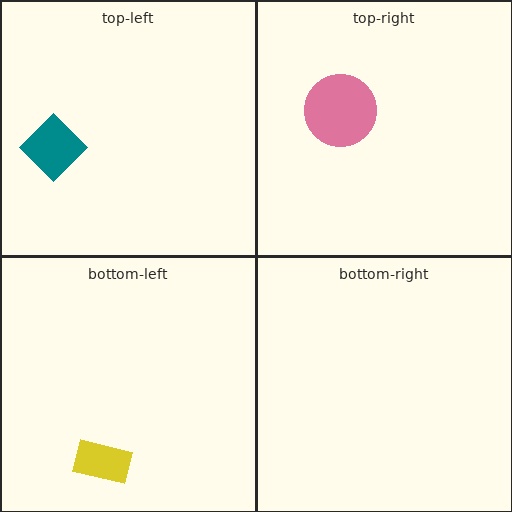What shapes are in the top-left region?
The teal diamond.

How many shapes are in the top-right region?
1.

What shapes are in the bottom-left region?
The yellow rectangle.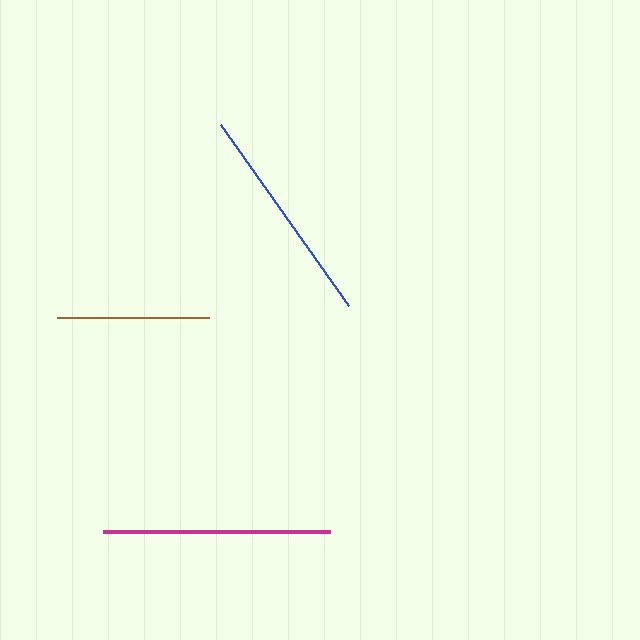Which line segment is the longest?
The magenta line is the longest at approximately 227 pixels.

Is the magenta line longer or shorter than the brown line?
The magenta line is longer than the brown line.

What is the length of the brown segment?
The brown segment is approximately 151 pixels long.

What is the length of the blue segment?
The blue segment is approximately 222 pixels long.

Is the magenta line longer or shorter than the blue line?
The magenta line is longer than the blue line.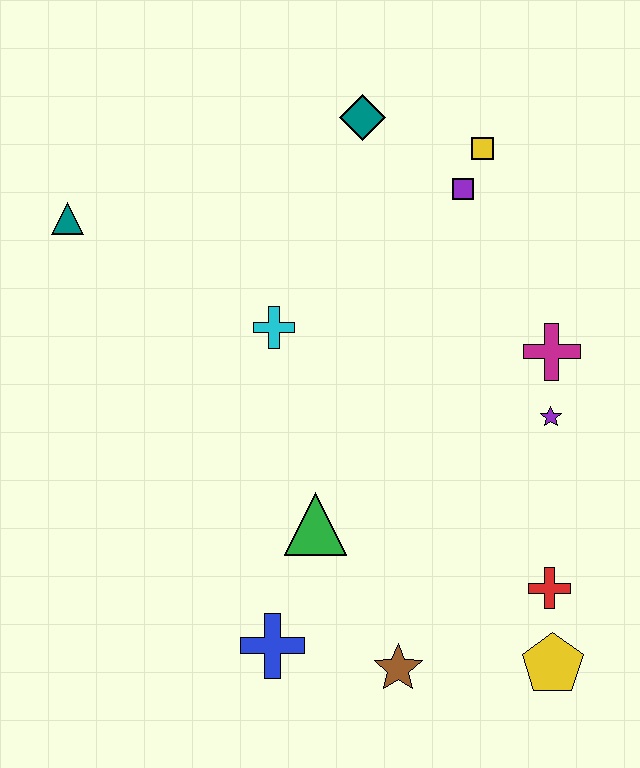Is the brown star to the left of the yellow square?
Yes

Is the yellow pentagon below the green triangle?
Yes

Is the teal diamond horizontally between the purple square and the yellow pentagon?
No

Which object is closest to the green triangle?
The blue cross is closest to the green triangle.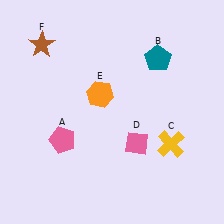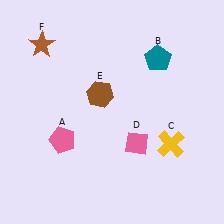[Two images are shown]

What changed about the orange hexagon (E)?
In Image 1, E is orange. In Image 2, it changed to brown.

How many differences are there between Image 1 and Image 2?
There is 1 difference between the two images.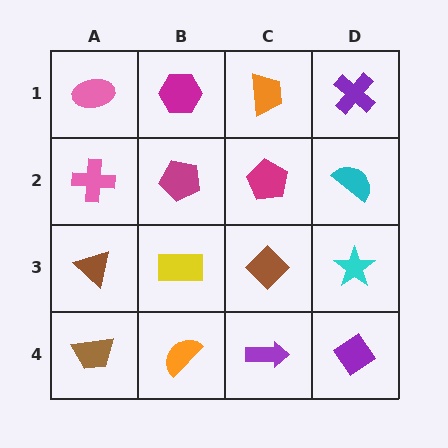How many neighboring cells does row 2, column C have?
4.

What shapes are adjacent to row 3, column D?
A cyan semicircle (row 2, column D), a purple diamond (row 4, column D), a brown diamond (row 3, column C).